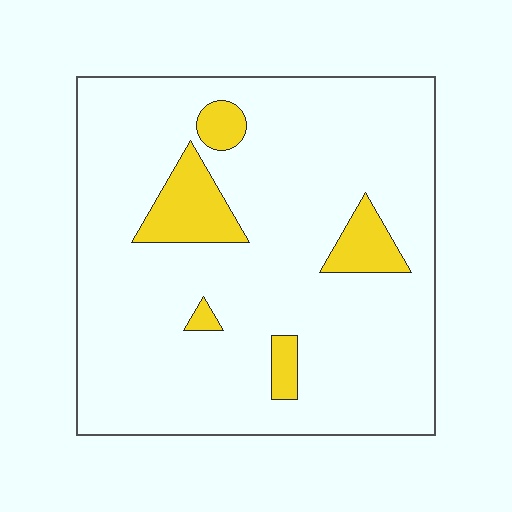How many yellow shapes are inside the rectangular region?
5.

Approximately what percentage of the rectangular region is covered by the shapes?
Approximately 10%.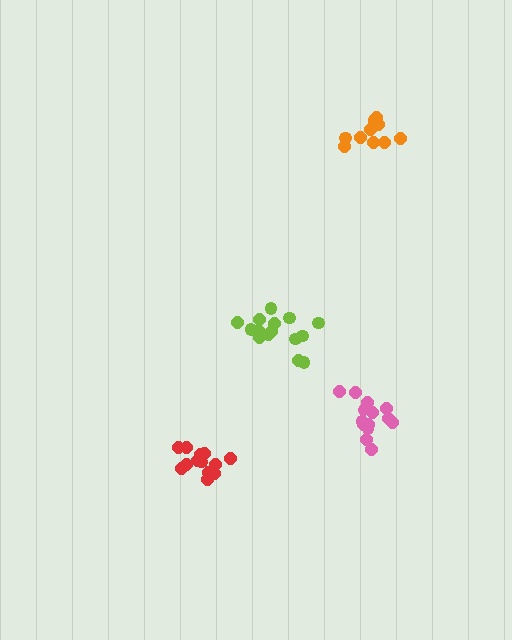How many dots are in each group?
Group 1: 15 dots, Group 2: 12 dots, Group 3: 13 dots, Group 4: 14 dots (54 total).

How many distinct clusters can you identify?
There are 4 distinct clusters.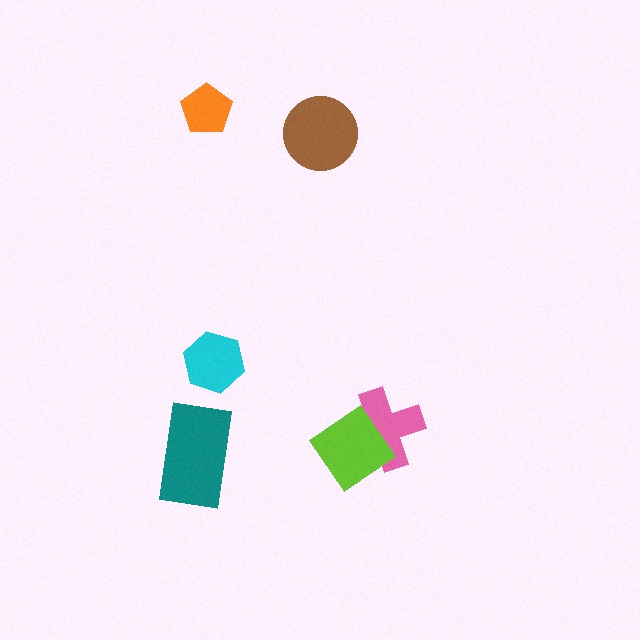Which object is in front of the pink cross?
The lime diamond is in front of the pink cross.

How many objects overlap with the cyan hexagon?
0 objects overlap with the cyan hexagon.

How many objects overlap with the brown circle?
0 objects overlap with the brown circle.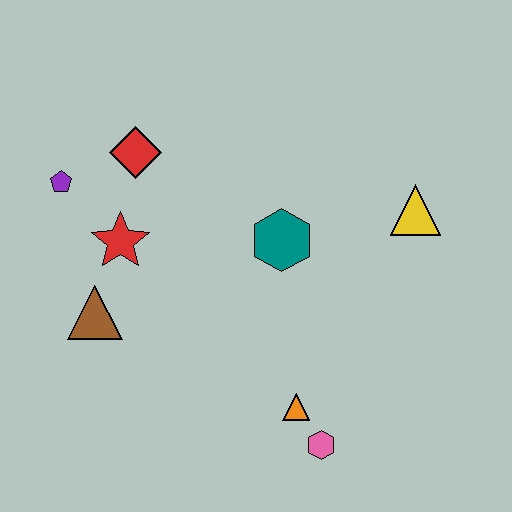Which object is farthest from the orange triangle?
The purple pentagon is farthest from the orange triangle.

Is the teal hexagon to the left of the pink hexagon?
Yes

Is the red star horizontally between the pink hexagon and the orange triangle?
No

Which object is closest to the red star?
The brown triangle is closest to the red star.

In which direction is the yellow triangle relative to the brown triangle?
The yellow triangle is to the right of the brown triangle.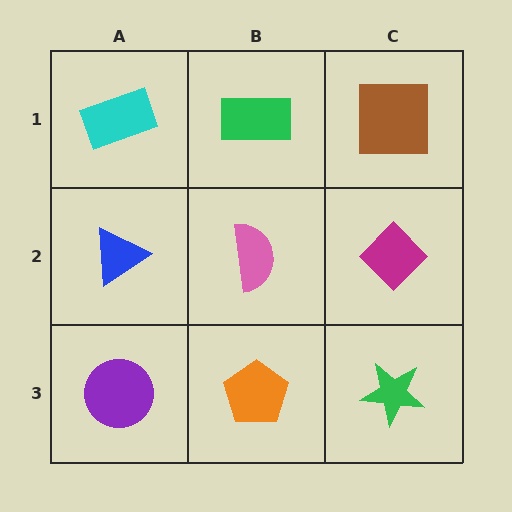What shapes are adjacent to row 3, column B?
A pink semicircle (row 2, column B), a purple circle (row 3, column A), a green star (row 3, column C).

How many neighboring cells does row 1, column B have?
3.